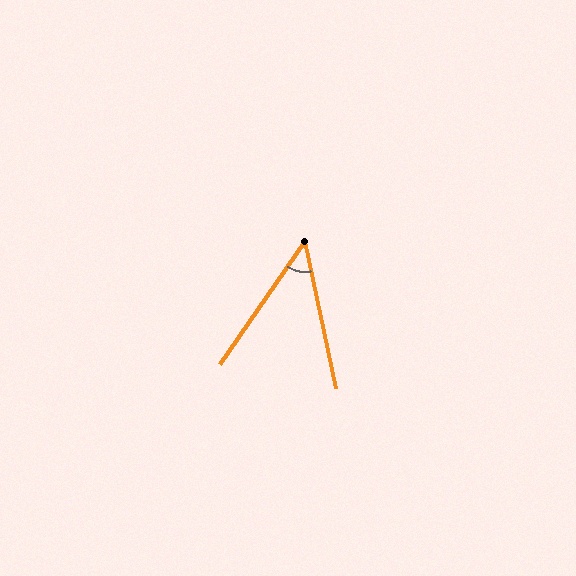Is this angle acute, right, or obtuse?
It is acute.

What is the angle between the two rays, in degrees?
Approximately 46 degrees.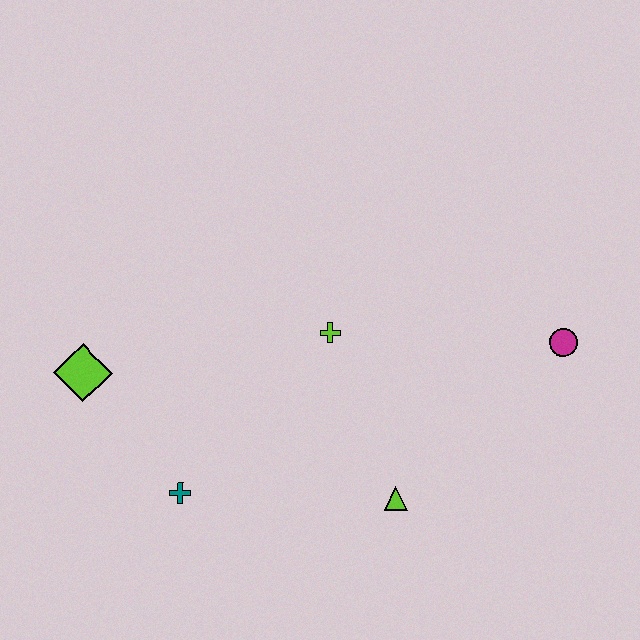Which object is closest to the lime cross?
The lime triangle is closest to the lime cross.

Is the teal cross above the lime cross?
No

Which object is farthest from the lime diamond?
The magenta circle is farthest from the lime diamond.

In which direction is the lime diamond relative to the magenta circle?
The lime diamond is to the left of the magenta circle.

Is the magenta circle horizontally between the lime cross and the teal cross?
No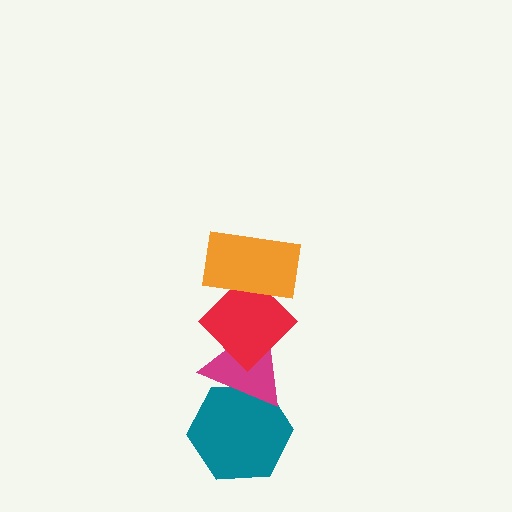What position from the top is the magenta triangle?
The magenta triangle is 3rd from the top.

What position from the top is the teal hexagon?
The teal hexagon is 4th from the top.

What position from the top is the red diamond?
The red diamond is 2nd from the top.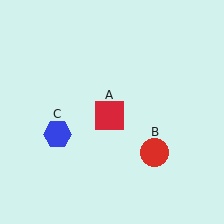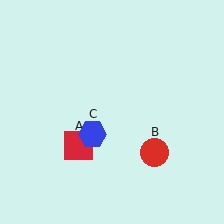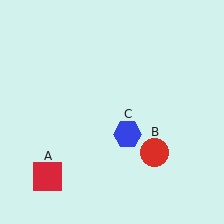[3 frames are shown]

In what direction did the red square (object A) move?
The red square (object A) moved down and to the left.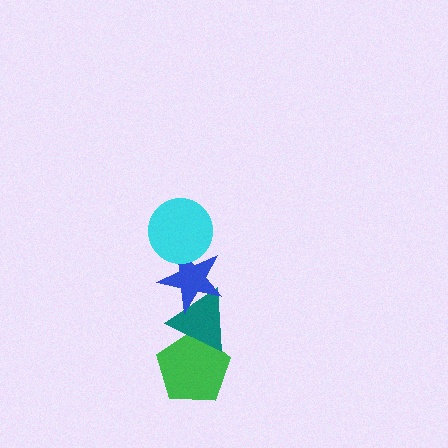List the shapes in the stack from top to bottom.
From top to bottom: the cyan circle, the blue star, the teal triangle, the green pentagon.